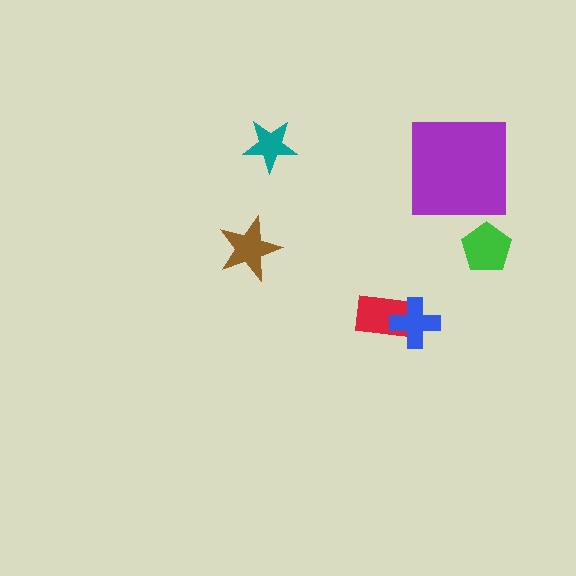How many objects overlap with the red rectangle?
1 object overlaps with the red rectangle.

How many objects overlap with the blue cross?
1 object overlaps with the blue cross.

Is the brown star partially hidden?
No, no other shape covers it.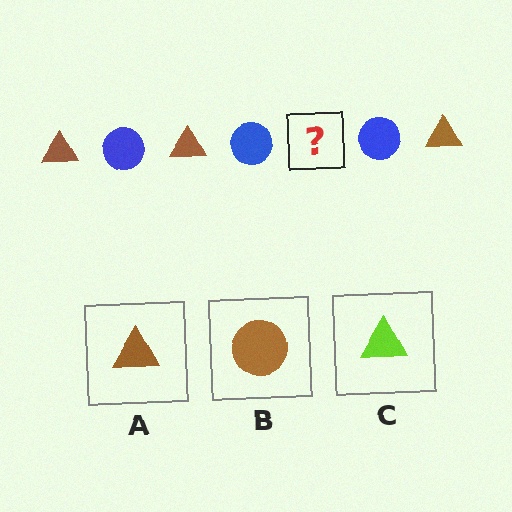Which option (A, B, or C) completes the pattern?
A.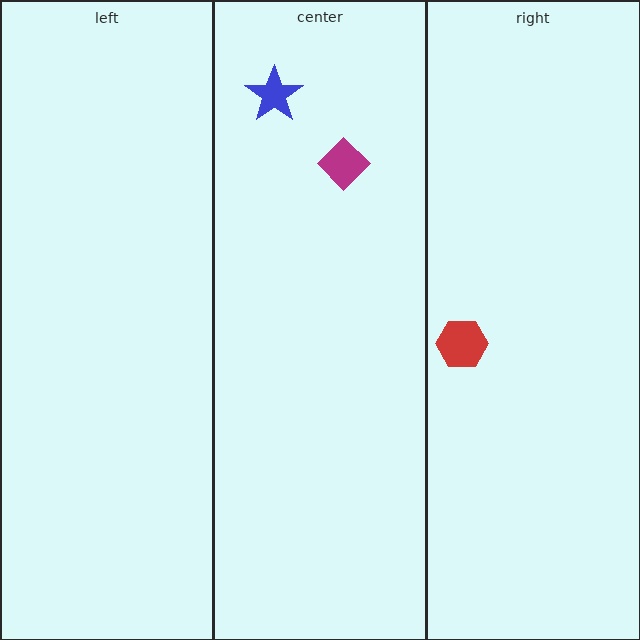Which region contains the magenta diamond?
The center region.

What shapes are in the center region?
The magenta diamond, the blue star.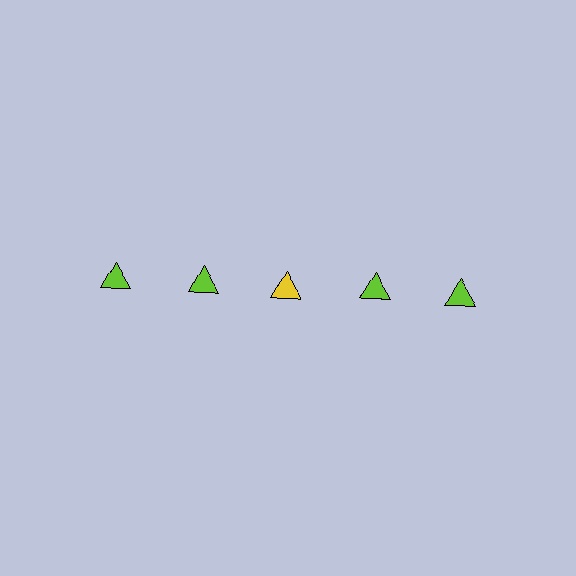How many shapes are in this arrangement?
There are 5 shapes arranged in a grid pattern.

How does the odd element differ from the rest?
It has a different color: yellow instead of lime.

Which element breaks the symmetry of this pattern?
The yellow triangle in the top row, center column breaks the symmetry. All other shapes are lime triangles.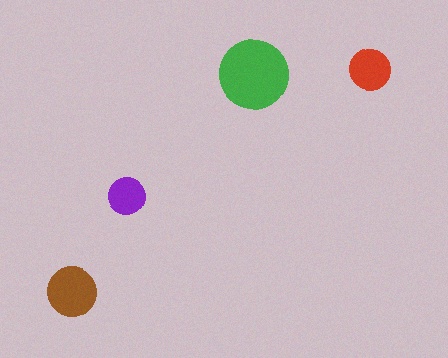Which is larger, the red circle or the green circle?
The green one.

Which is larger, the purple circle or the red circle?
The red one.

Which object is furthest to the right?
The red circle is rightmost.